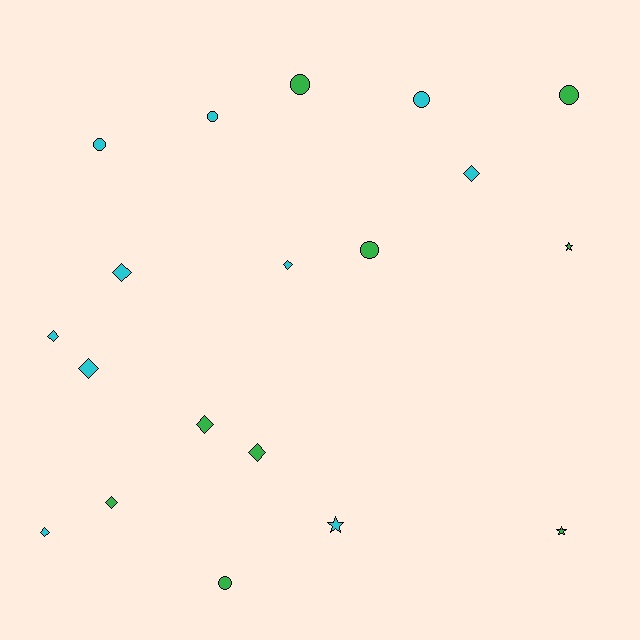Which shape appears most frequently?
Diamond, with 9 objects.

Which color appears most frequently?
Cyan, with 10 objects.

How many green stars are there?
There are 2 green stars.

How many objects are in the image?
There are 19 objects.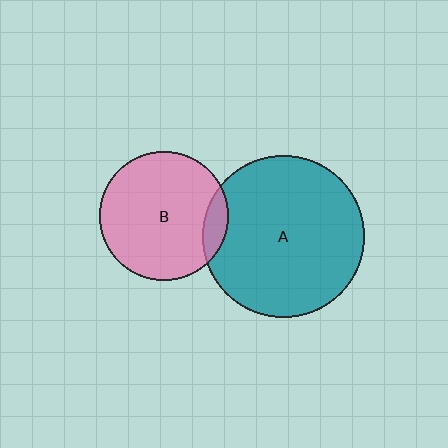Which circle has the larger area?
Circle A (teal).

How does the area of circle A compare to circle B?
Approximately 1.6 times.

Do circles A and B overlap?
Yes.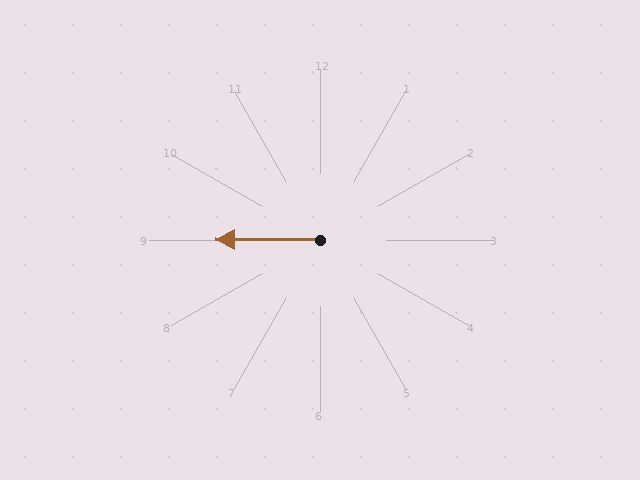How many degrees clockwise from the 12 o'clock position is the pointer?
Approximately 270 degrees.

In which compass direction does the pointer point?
West.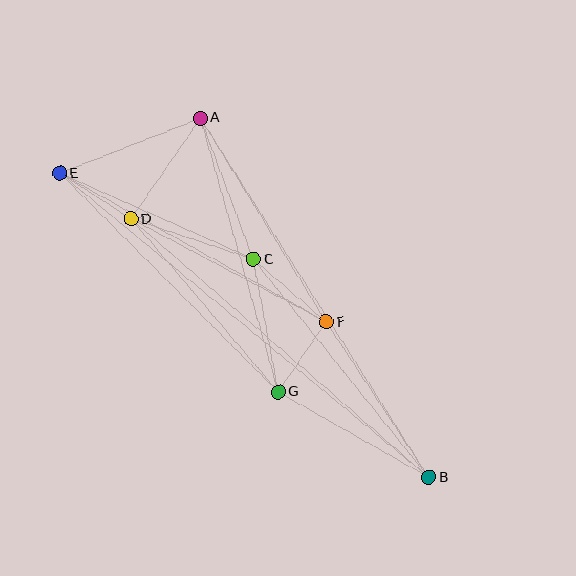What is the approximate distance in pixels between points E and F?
The distance between E and F is approximately 305 pixels.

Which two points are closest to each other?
Points D and E are closest to each other.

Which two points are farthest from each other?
Points B and E are farthest from each other.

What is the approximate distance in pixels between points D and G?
The distance between D and G is approximately 227 pixels.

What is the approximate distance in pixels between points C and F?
The distance between C and F is approximately 96 pixels.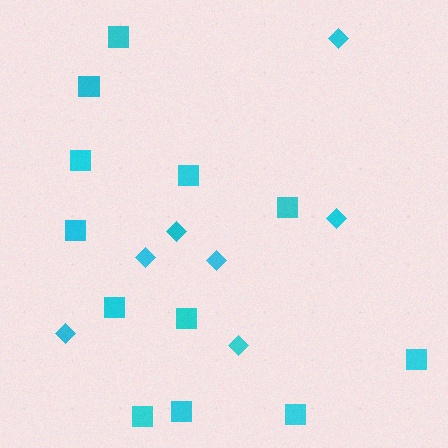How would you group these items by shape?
There are 2 groups: one group of squares (12) and one group of diamonds (7).